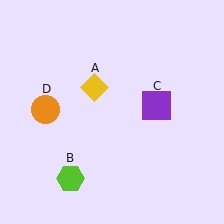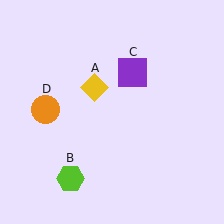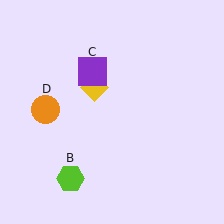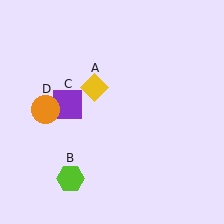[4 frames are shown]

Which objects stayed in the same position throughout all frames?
Yellow diamond (object A) and lime hexagon (object B) and orange circle (object D) remained stationary.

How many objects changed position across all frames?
1 object changed position: purple square (object C).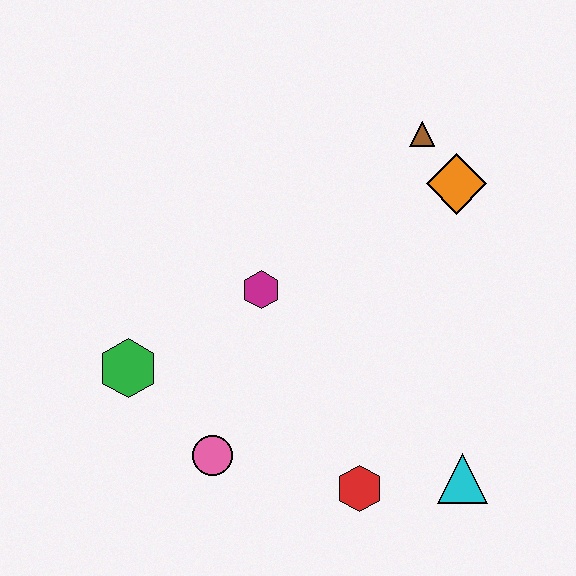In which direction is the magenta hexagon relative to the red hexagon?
The magenta hexagon is above the red hexagon.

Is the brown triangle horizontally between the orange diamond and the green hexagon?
Yes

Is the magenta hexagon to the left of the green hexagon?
No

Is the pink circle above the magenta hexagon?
No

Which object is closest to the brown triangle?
The orange diamond is closest to the brown triangle.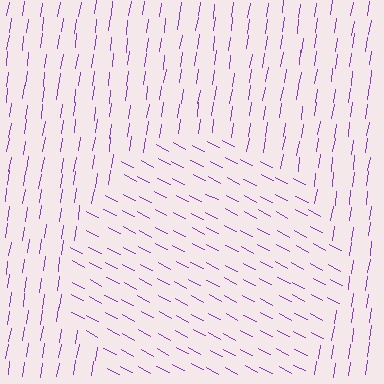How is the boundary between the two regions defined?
The boundary is defined purely by a change in line orientation (approximately 71 degrees difference). All lines are the same color and thickness.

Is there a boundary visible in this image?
Yes, there is a texture boundary formed by a change in line orientation.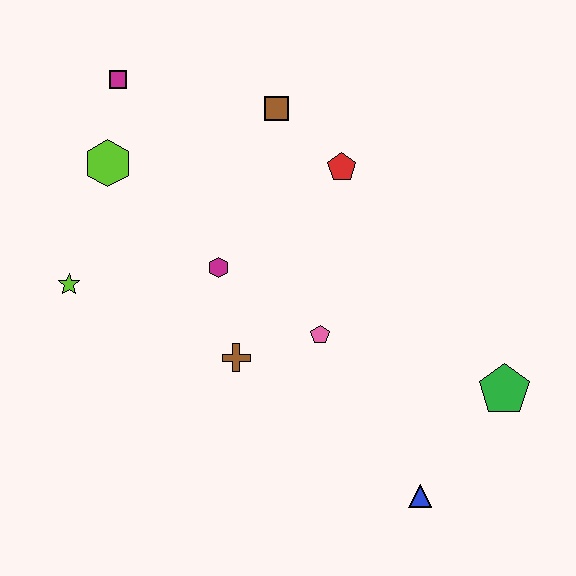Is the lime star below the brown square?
Yes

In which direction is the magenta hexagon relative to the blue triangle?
The magenta hexagon is above the blue triangle.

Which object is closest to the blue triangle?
The green pentagon is closest to the blue triangle.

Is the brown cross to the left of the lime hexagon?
No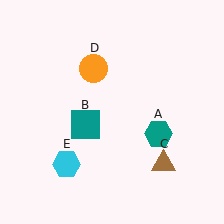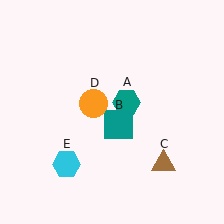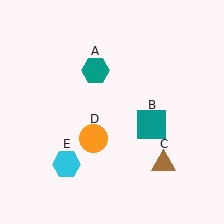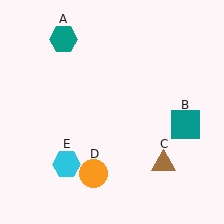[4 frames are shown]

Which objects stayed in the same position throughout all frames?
Brown triangle (object C) and cyan hexagon (object E) remained stationary.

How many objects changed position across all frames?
3 objects changed position: teal hexagon (object A), teal square (object B), orange circle (object D).